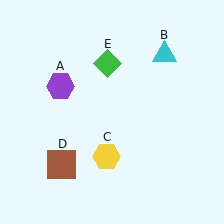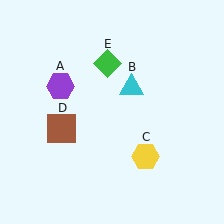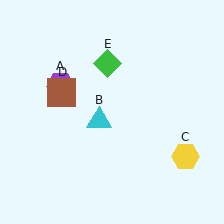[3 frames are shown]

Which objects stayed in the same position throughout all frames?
Purple hexagon (object A) and green diamond (object E) remained stationary.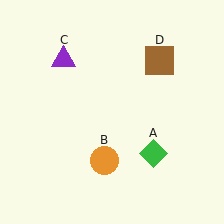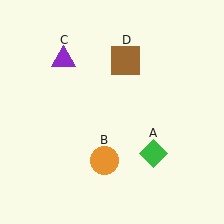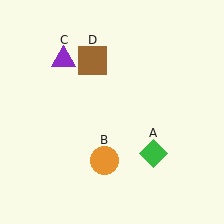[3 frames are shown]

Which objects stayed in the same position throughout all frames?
Green diamond (object A) and orange circle (object B) and purple triangle (object C) remained stationary.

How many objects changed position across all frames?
1 object changed position: brown square (object D).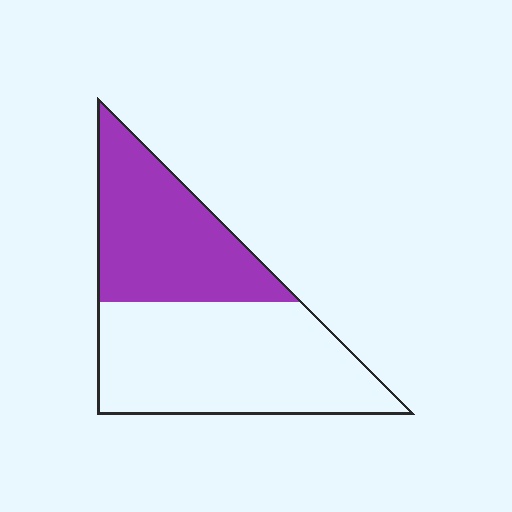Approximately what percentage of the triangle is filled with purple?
Approximately 40%.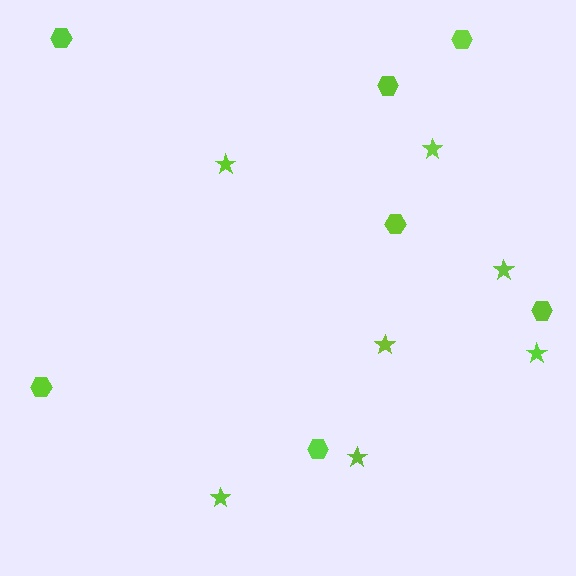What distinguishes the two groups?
There are 2 groups: one group of stars (7) and one group of hexagons (7).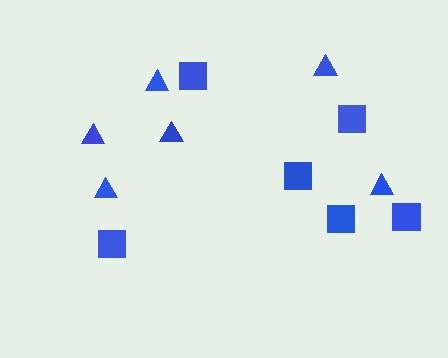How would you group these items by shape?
There are 2 groups: one group of squares (6) and one group of triangles (6).